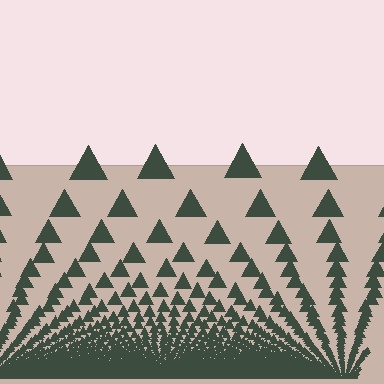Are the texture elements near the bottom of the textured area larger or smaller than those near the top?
Smaller. The gradient is inverted — elements near the bottom are smaller and denser.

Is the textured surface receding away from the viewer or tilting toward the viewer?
The surface appears to tilt toward the viewer. Texture elements get larger and sparser toward the top.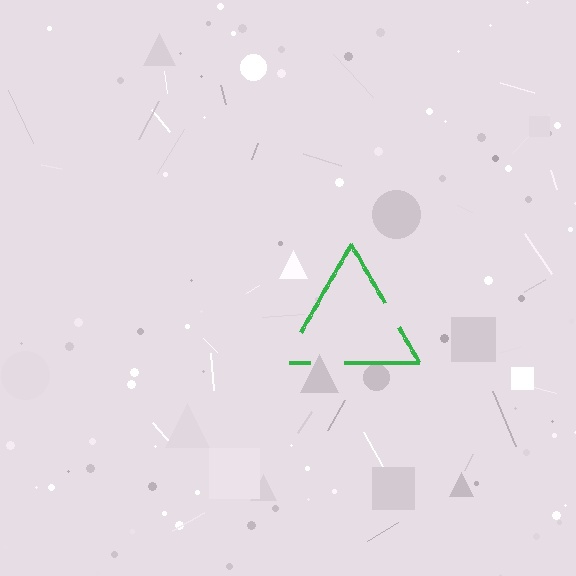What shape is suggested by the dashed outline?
The dashed outline suggests a triangle.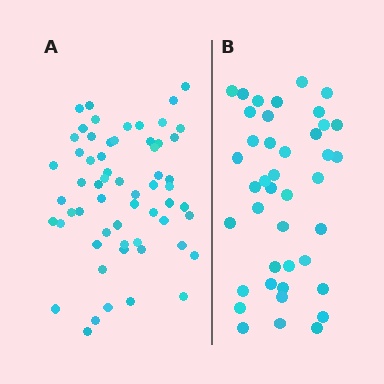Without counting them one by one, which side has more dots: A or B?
Region A (the left region) has more dots.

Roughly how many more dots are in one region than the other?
Region A has approximately 20 more dots than region B.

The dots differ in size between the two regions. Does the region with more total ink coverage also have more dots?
No. Region B has more total ink coverage because its dots are larger, but region A actually contains more individual dots. Total area can be misleading — the number of items is what matters here.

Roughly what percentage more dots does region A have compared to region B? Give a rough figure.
About 45% more.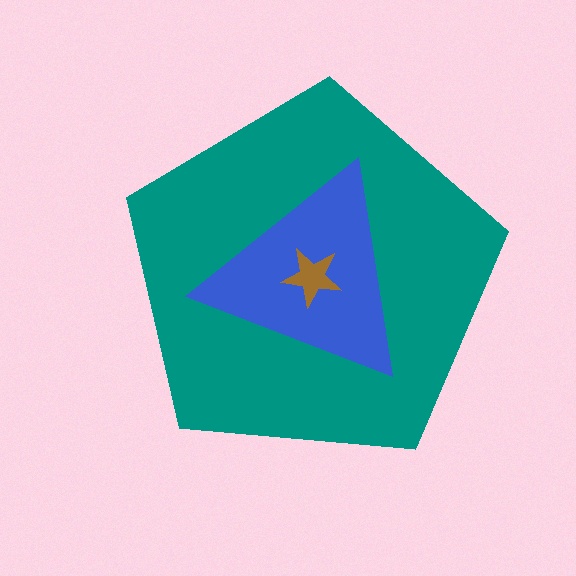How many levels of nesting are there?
3.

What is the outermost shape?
The teal pentagon.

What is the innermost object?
The brown star.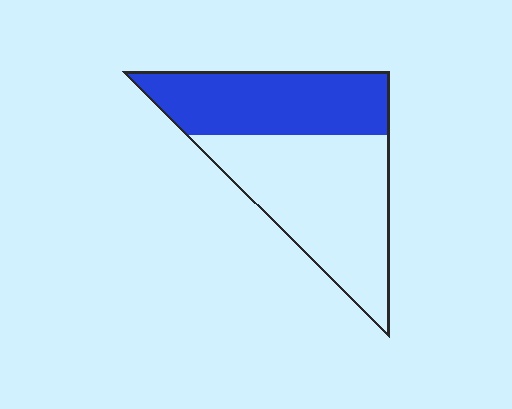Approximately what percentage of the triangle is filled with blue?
Approximately 40%.